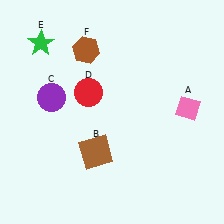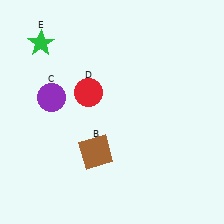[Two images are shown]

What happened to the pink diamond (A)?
The pink diamond (A) was removed in Image 2. It was in the top-right area of Image 1.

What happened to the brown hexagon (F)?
The brown hexagon (F) was removed in Image 2. It was in the top-left area of Image 1.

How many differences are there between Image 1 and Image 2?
There are 2 differences between the two images.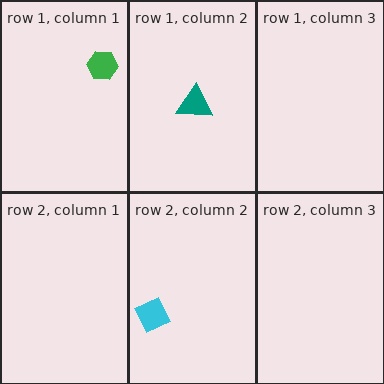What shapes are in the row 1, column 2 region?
The teal triangle.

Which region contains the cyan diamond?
The row 2, column 2 region.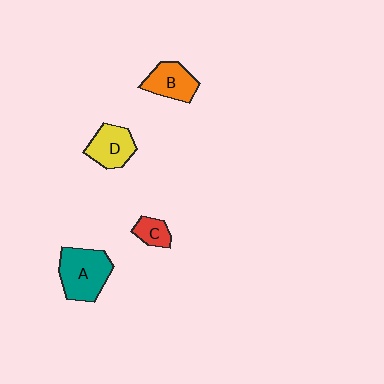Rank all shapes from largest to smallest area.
From largest to smallest: A (teal), D (yellow), B (orange), C (red).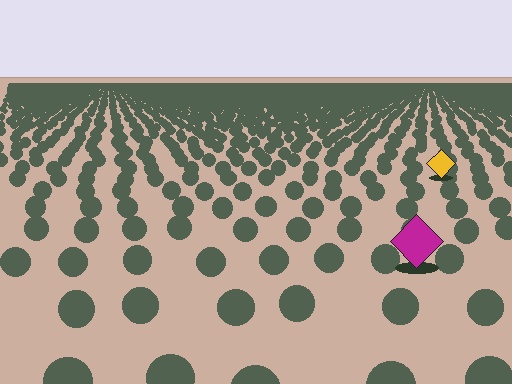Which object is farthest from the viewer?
The yellow diamond is farthest from the viewer. It appears smaller and the ground texture around it is denser.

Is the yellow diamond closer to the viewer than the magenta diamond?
No. The magenta diamond is closer — you can tell from the texture gradient: the ground texture is coarser near it.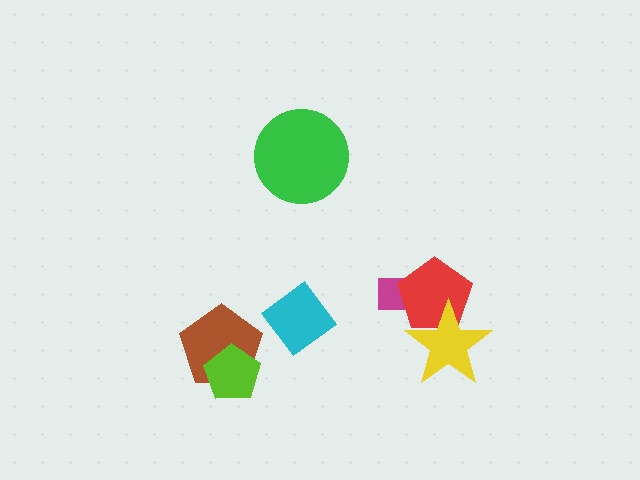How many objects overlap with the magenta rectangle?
1 object overlaps with the magenta rectangle.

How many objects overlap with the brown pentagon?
1 object overlaps with the brown pentagon.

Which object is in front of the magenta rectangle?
The red pentagon is in front of the magenta rectangle.